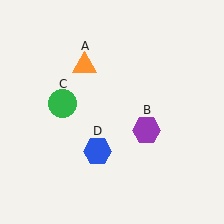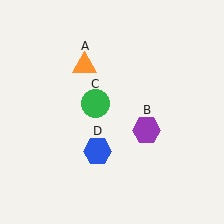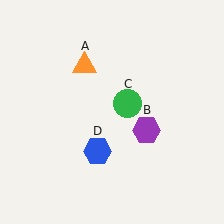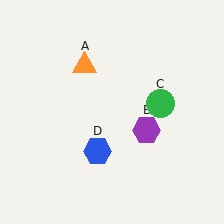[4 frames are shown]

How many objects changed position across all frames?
1 object changed position: green circle (object C).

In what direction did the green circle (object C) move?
The green circle (object C) moved right.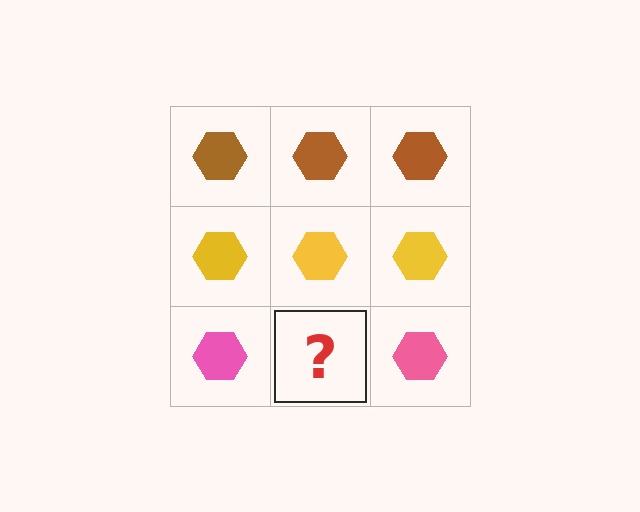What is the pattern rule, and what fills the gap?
The rule is that each row has a consistent color. The gap should be filled with a pink hexagon.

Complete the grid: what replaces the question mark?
The question mark should be replaced with a pink hexagon.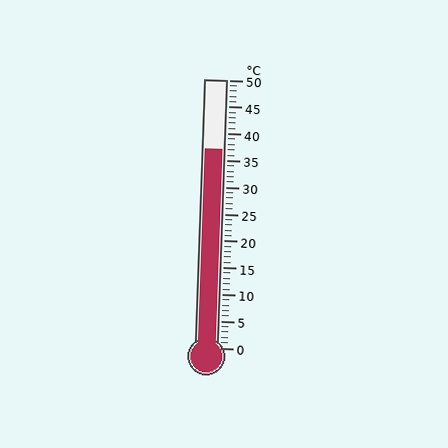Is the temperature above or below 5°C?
The temperature is above 5°C.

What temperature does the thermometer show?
The thermometer shows approximately 37°C.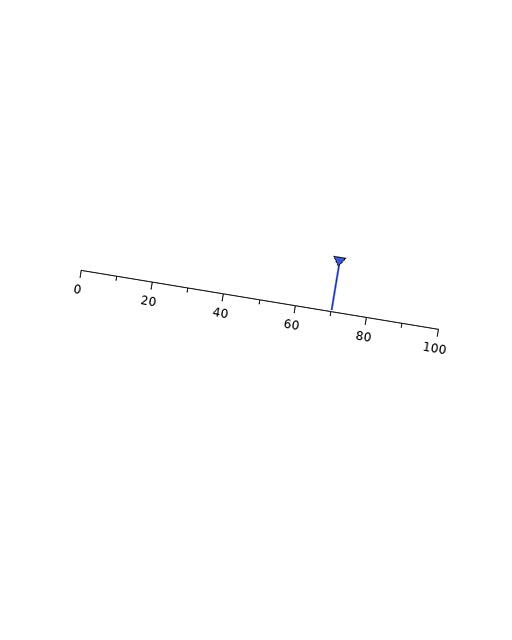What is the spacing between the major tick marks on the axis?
The major ticks are spaced 20 apart.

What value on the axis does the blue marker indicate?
The marker indicates approximately 70.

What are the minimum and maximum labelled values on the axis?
The axis runs from 0 to 100.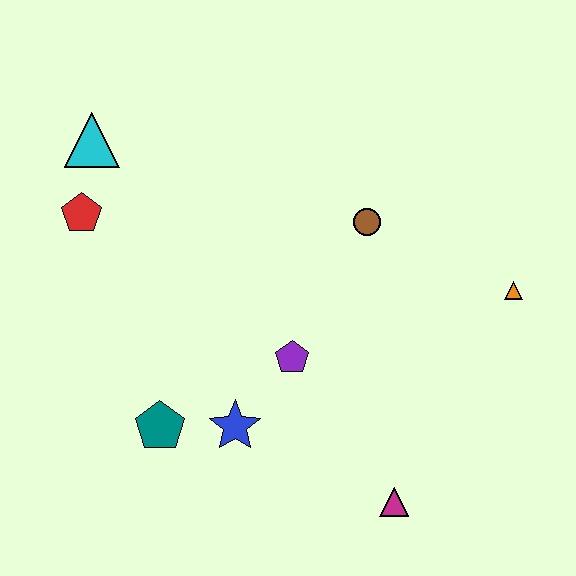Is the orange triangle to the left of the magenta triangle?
No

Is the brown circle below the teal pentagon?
No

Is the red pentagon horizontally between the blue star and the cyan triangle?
No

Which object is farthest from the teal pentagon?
The orange triangle is farthest from the teal pentagon.